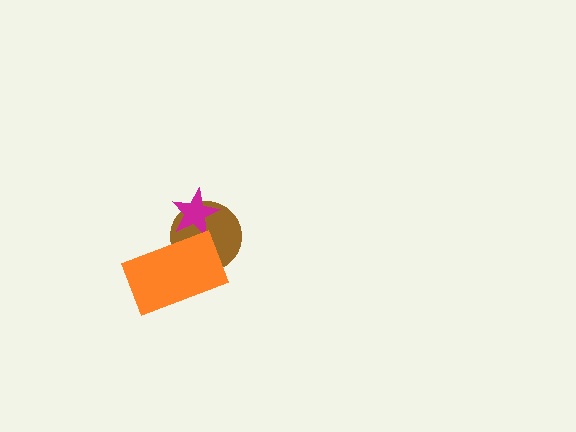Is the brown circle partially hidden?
Yes, it is partially covered by another shape.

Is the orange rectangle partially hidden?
No, no other shape covers it.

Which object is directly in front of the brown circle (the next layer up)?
The magenta star is directly in front of the brown circle.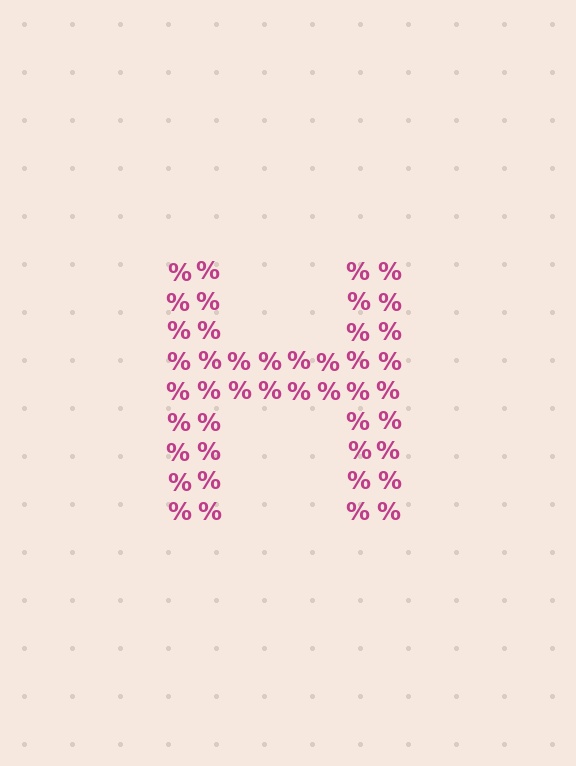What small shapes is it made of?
It is made of small percent signs.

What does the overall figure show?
The overall figure shows the letter H.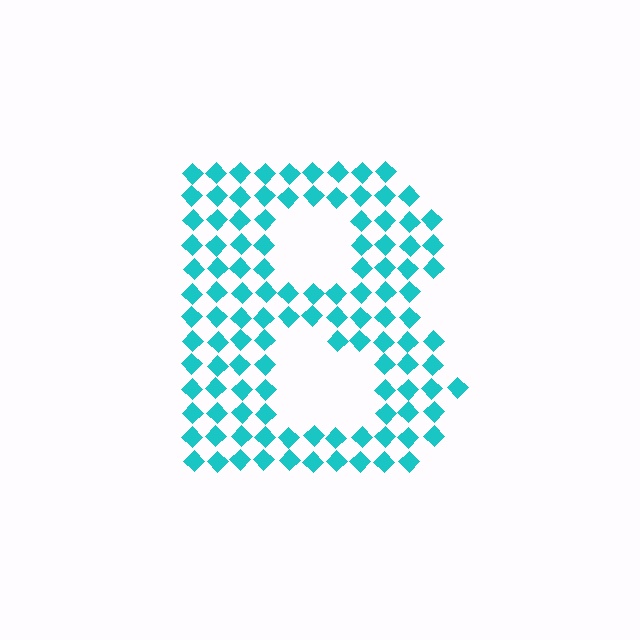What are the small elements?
The small elements are diamonds.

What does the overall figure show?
The overall figure shows the letter B.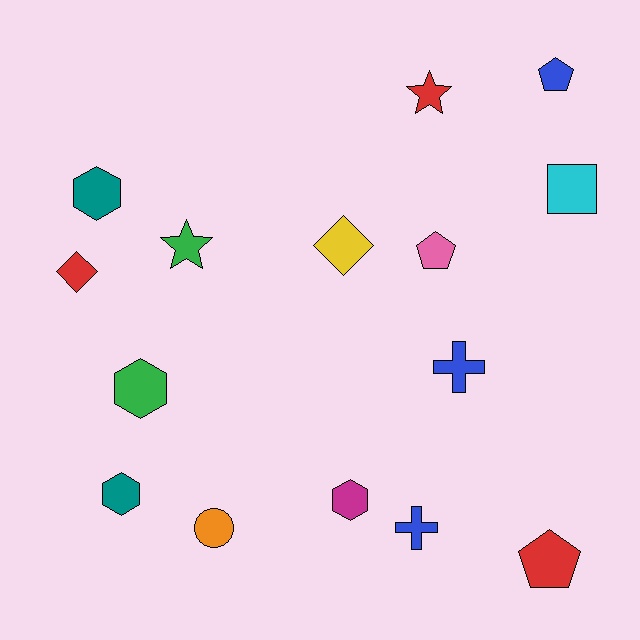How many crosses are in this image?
There are 2 crosses.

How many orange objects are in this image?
There is 1 orange object.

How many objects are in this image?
There are 15 objects.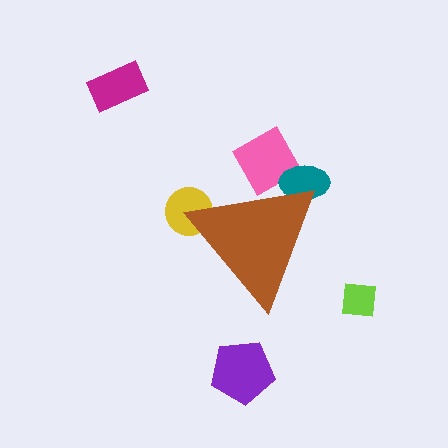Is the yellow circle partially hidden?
Yes, the yellow circle is partially hidden behind the brown triangle.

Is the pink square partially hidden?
Yes, the pink square is partially hidden behind the brown triangle.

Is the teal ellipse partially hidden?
Yes, the teal ellipse is partially hidden behind the brown triangle.